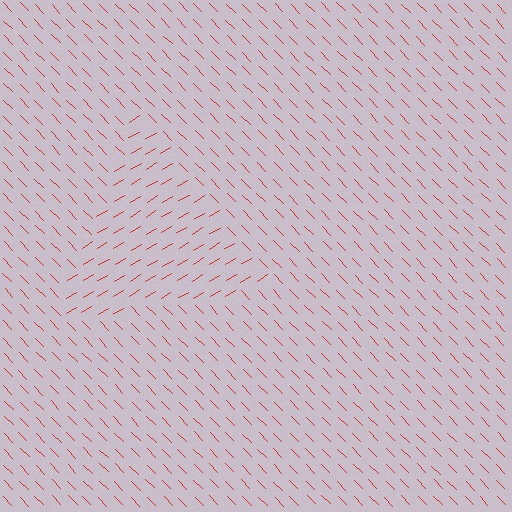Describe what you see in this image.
The image is filled with small red line segments. A triangle region in the image has lines oriented differently from the surrounding lines, creating a visible texture boundary.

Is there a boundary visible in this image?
Yes, there is a texture boundary formed by a change in line orientation.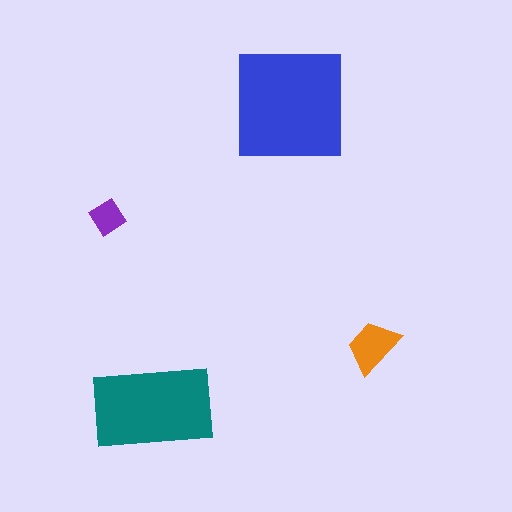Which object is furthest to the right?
The orange trapezoid is rightmost.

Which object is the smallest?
The purple diamond.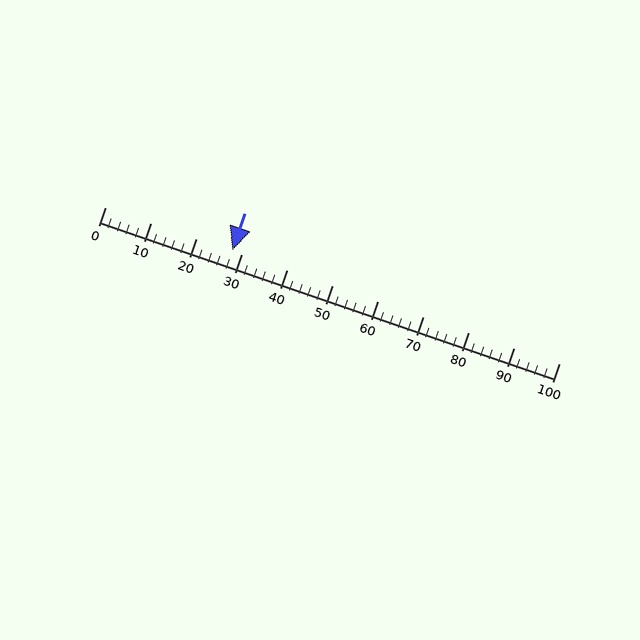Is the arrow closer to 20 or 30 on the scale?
The arrow is closer to 30.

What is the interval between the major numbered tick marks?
The major tick marks are spaced 10 units apart.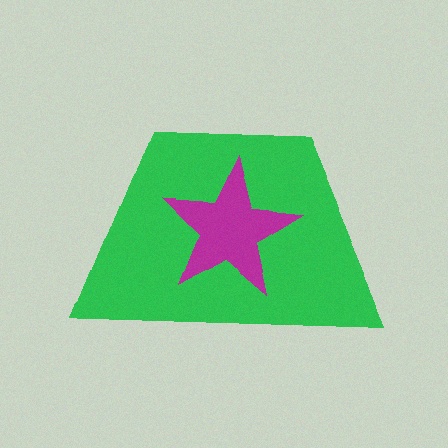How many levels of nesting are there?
2.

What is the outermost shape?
The green trapezoid.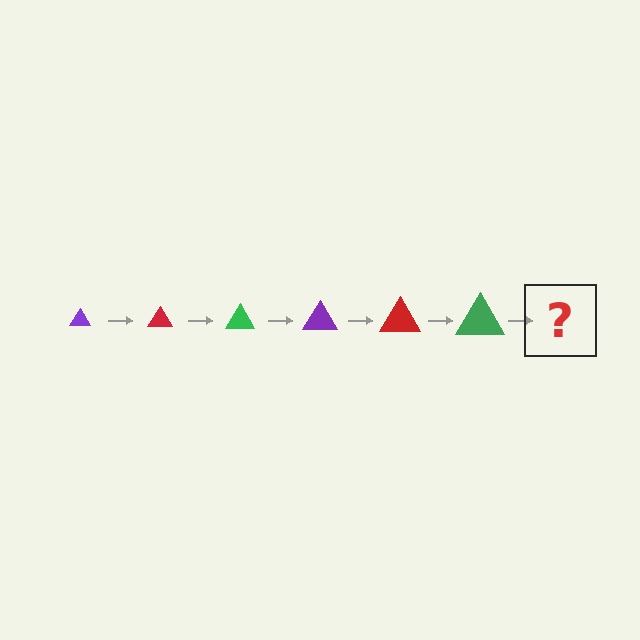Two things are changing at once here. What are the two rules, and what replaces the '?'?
The two rules are that the triangle grows larger each step and the color cycles through purple, red, and green. The '?' should be a purple triangle, larger than the previous one.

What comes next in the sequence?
The next element should be a purple triangle, larger than the previous one.